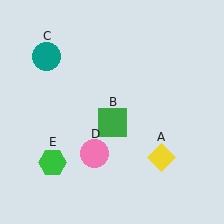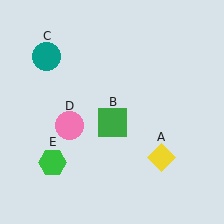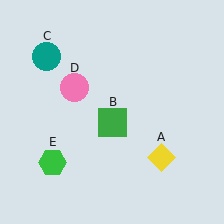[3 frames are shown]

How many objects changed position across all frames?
1 object changed position: pink circle (object D).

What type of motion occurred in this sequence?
The pink circle (object D) rotated clockwise around the center of the scene.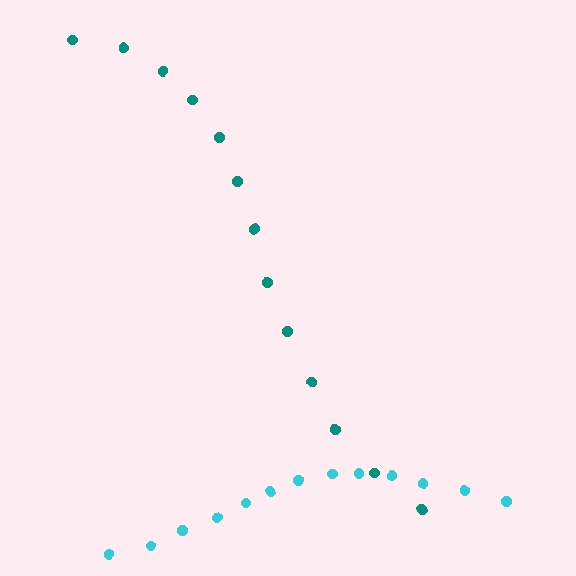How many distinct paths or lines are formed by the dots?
There are 2 distinct paths.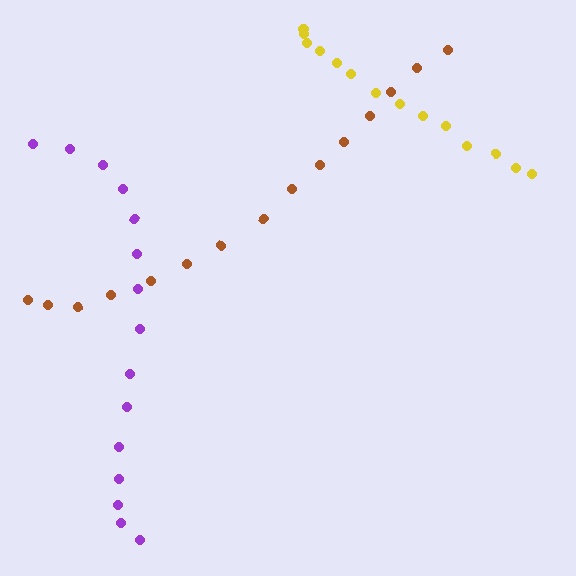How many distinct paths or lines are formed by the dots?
There are 3 distinct paths.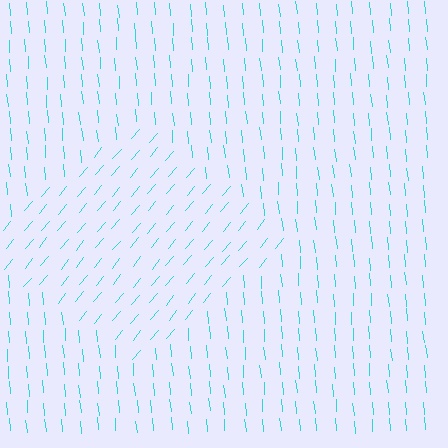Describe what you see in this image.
The image is filled with small cyan line segments. A diamond region in the image has lines oriented differently from the surrounding lines, creating a visible texture boundary.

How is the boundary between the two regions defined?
The boundary is defined purely by a change in line orientation (approximately 45 degrees difference). All lines are the same color and thickness.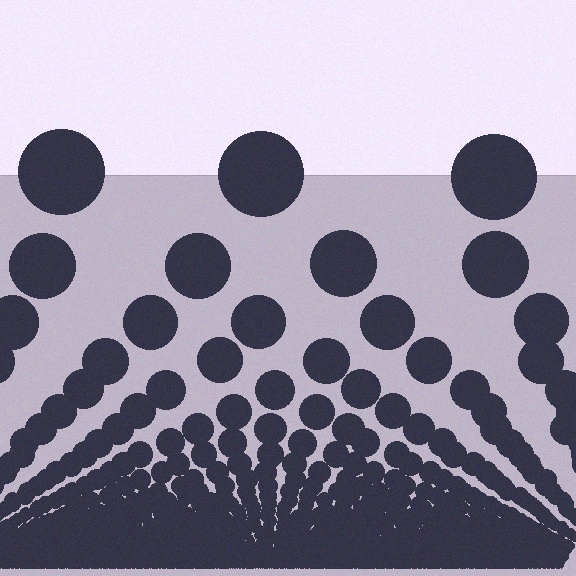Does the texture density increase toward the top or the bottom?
Density increases toward the bottom.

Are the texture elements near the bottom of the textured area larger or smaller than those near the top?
Smaller. The gradient is inverted — elements near the bottom are smaller and denser.